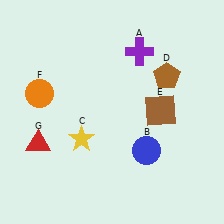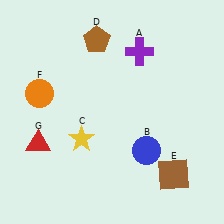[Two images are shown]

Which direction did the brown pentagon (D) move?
The brown pentagon (D) moved left.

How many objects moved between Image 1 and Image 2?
2 objects moved between the two images.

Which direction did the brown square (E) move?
The brown square (E) moved down.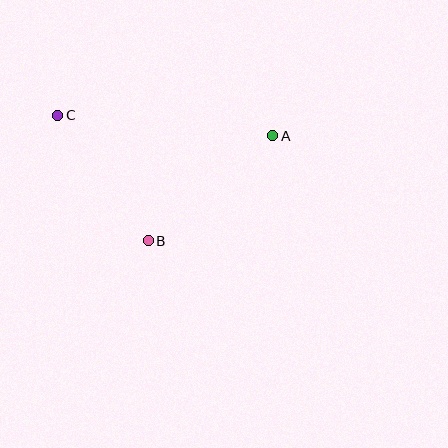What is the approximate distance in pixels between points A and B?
The distance between A and B is approximately 163 pixels.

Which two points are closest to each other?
Points B and C are closest to each other.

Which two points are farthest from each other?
Points A and C are farthest from each other.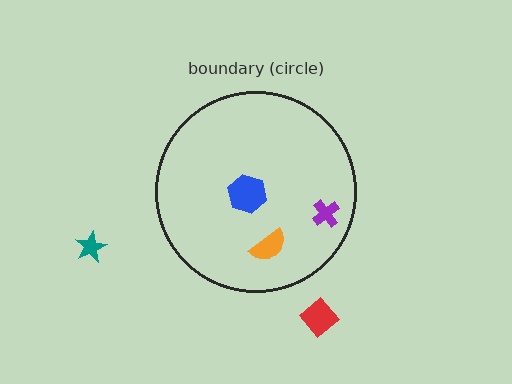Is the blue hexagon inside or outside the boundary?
Inside.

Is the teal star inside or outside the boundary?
Outside.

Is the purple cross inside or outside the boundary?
Inside.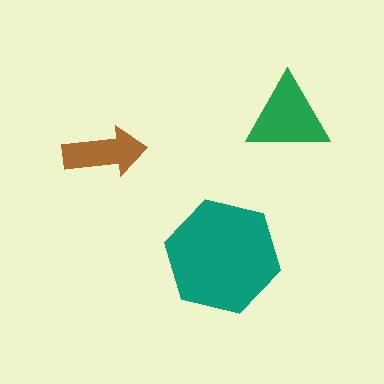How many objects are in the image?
There are 3 objects in the image.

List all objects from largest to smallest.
The teal hexagon, the green triangle, the brown arrow.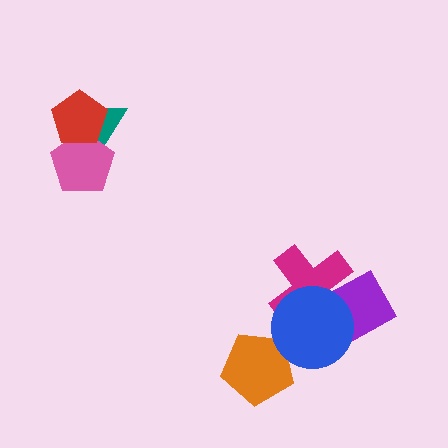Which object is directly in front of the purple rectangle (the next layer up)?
The magenta cross is directly in front of the purple rectangle.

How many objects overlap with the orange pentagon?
1 object overlaps with the orange pentagon.